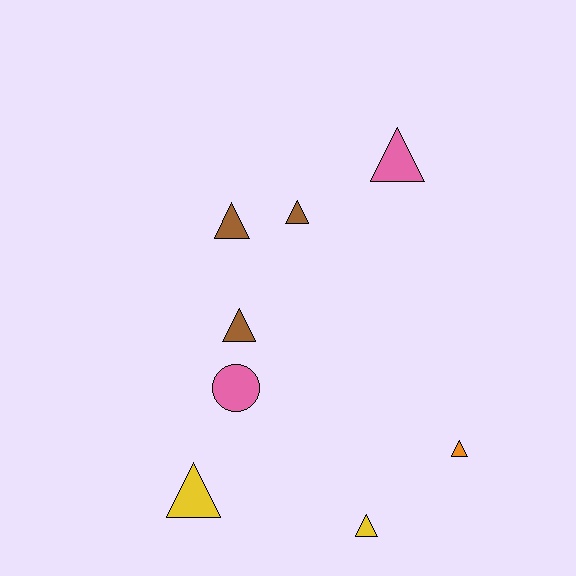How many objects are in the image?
There are 8 objects.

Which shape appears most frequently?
Triangle, with 7 objects.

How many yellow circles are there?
There are no yellow circles.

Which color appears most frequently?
Brown, with 3 objects.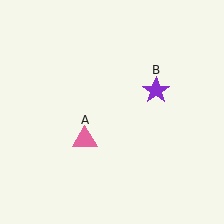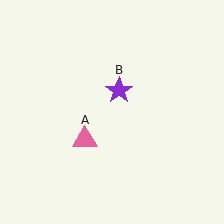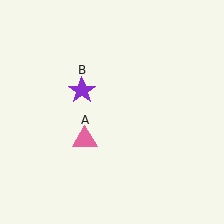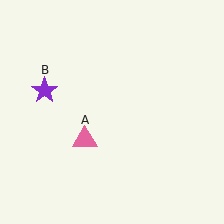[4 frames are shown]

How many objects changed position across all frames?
1 object changed position: purple star (object B).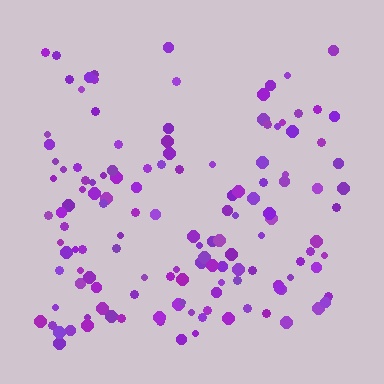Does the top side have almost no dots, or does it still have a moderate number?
Still a moderate number, just noticeably fewer than the bottom.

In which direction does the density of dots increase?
From top to bottom, with the bottom side densest.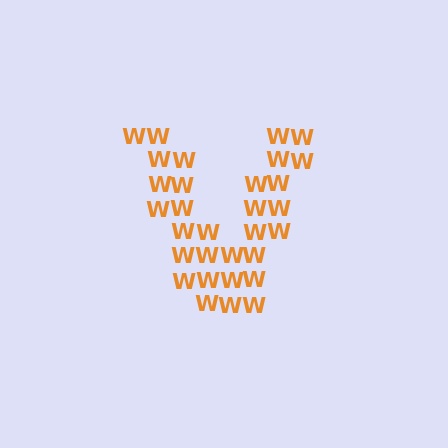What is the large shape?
The large shape is the letter V.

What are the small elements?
The small elements are letter W's.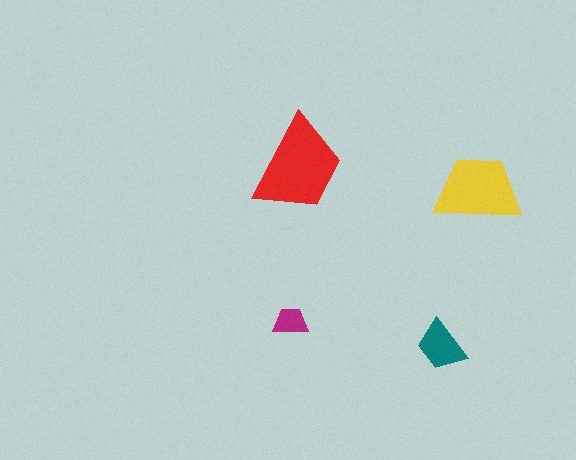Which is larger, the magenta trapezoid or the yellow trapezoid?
The yellow one.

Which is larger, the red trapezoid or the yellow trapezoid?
The red one.